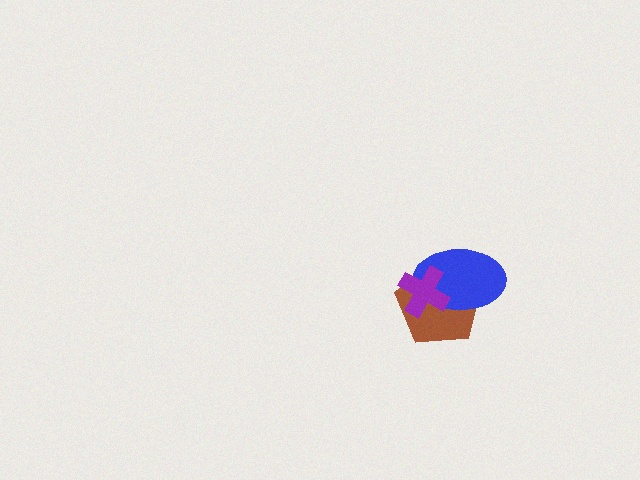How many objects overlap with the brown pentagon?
2 objects overlap with the brown pentagon.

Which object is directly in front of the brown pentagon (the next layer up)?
The blue ellipse is directly in front of the brown pentagon.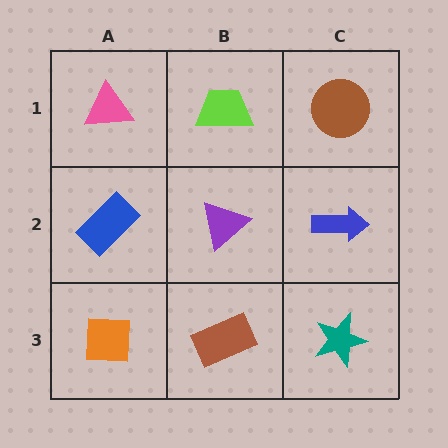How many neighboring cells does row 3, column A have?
2.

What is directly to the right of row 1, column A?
A lime trapezoid.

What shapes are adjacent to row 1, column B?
A purple triangle (row 2, column B), a pink triangle (row 1, column A), a brown circle (row 1, column C).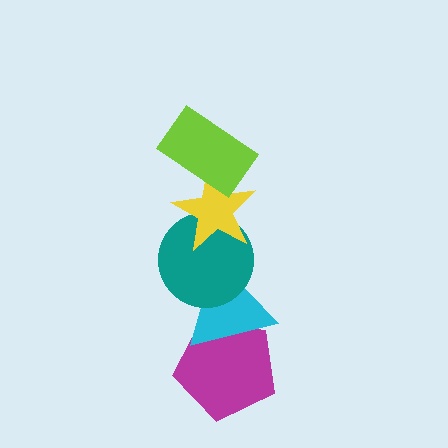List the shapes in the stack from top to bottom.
From top to bottom: the lime rectangle, the yellow star, the teal circle, the cyan triangle, the magenta pentagon.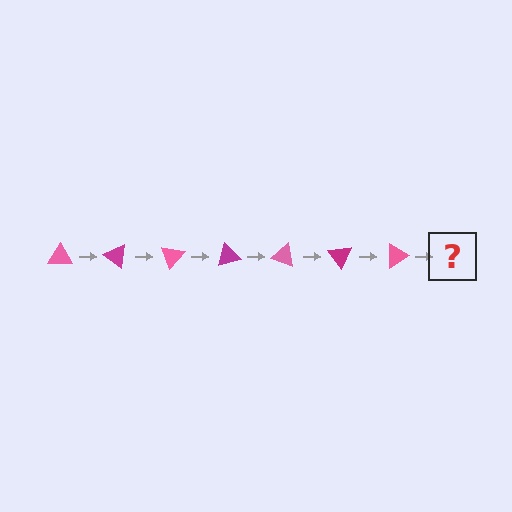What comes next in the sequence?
The next element should be a magenta triangle, rotated 245 degrees from the start.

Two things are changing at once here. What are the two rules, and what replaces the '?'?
The two rules are that it rotates 35 degrees each step and the color cycles through pink and magenta. The '?' should be a magenta triangle, rotated 245 degrees from the start.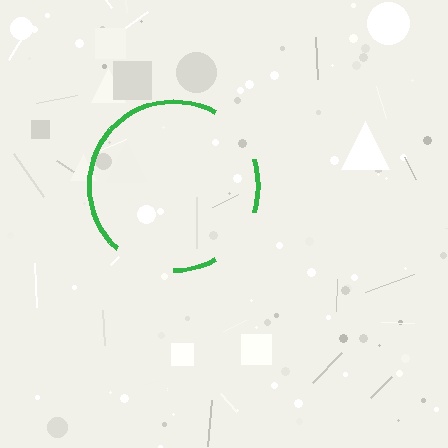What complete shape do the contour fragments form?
The contour fragments form a circle.